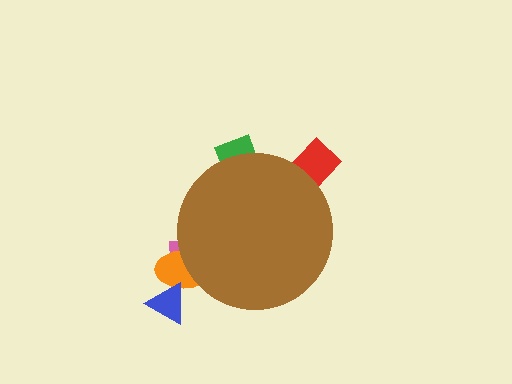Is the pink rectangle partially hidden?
Yes, the pink rectangle is partially hidden behind the brown circle.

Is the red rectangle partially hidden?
Yes, the red rectangle is partially hidden behind the brown circle.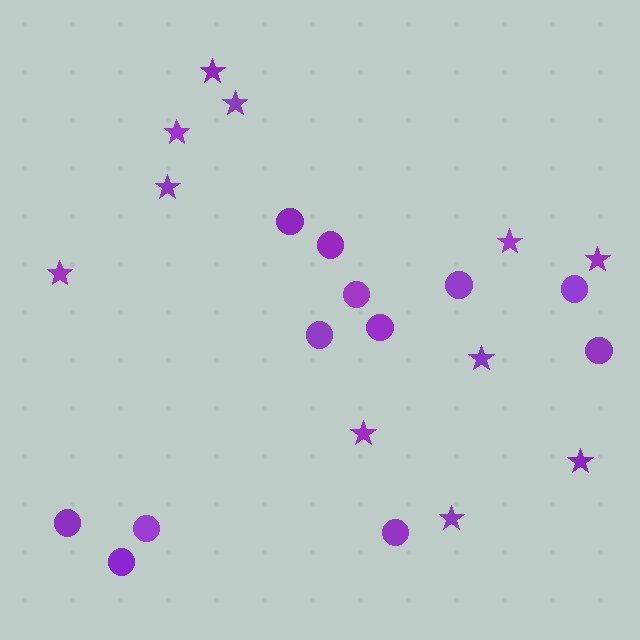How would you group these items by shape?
There are 2 groups: one group of circles (12) and one group of stars (11).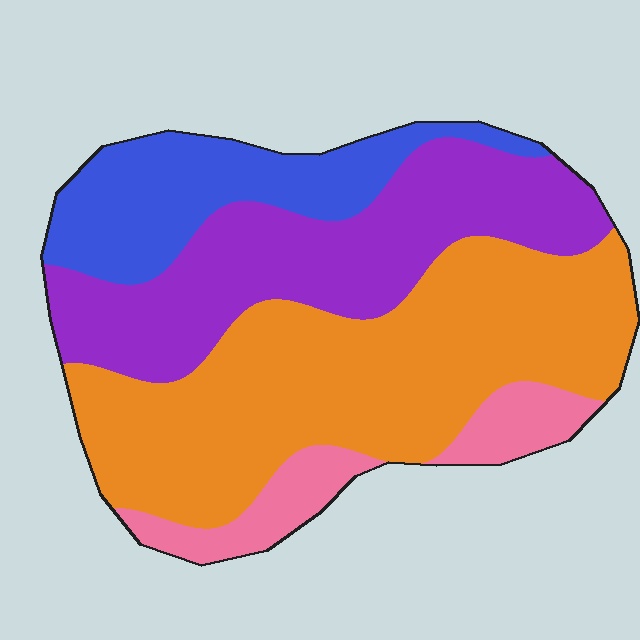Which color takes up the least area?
Pink, at roughly 10%.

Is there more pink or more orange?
Orange.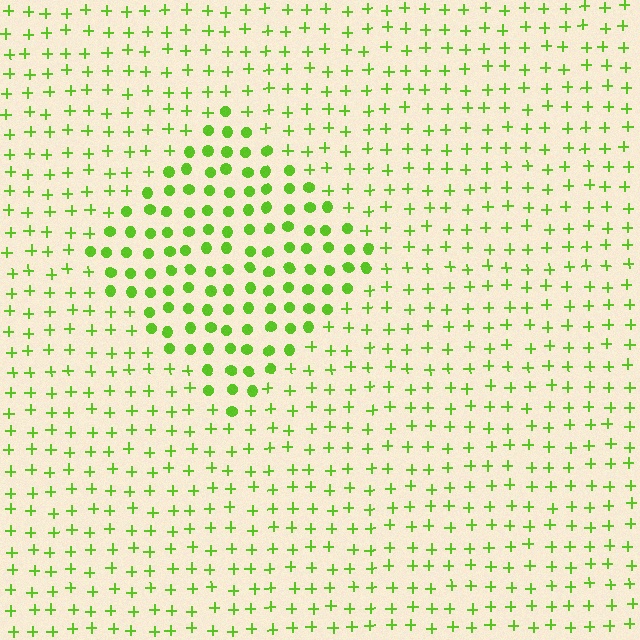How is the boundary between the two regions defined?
The boundary is defined by a change in element shape: circles inside vs. plus signs outside. All elements share the same color and spacing.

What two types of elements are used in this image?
The image uses circles inside the diamond region and plus signs outside it.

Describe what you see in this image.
The image is filled with small lime elements arranged in a uniform grid. A diamond-shaped region contains circles, while the surrounding area contains plus signs. The boundary is defined purely by the change in element shape.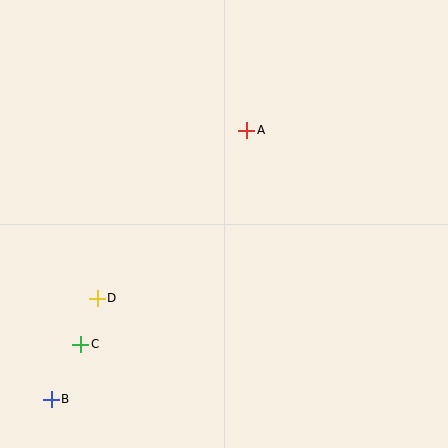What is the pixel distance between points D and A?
The distance between D and A is 225 pixels.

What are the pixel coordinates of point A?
Point A is at (247, 130).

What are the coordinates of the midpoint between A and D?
The midpoint between A and D is at (172, 214).